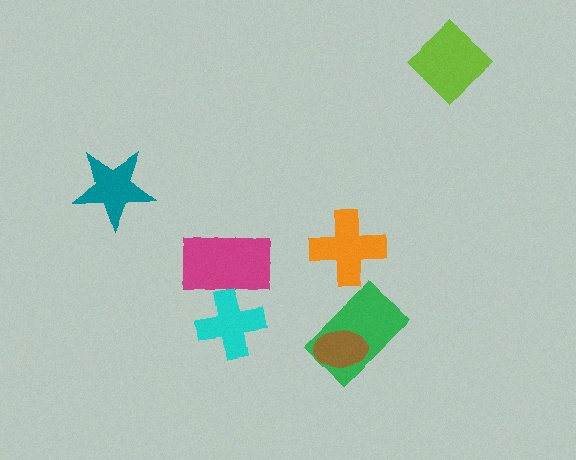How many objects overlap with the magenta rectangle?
1 object overlaps with the magenta rectangle.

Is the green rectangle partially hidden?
Yes, it is partially covered by another shape.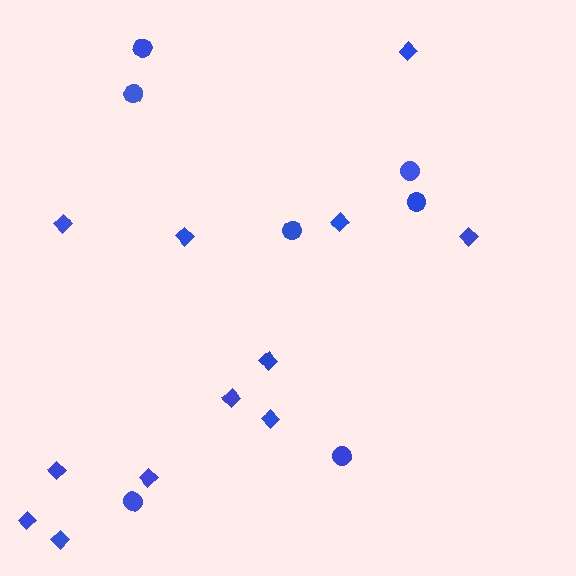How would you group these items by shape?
There are 2 groups: one group of circles (7) and one group of diamonds (12).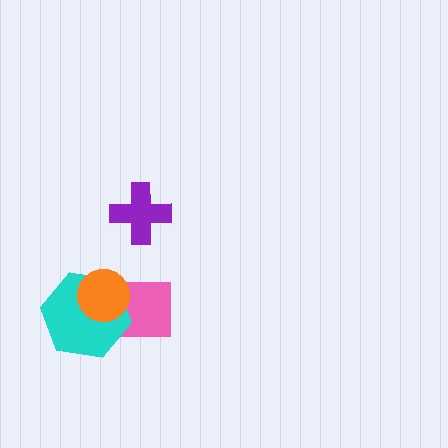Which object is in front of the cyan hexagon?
The orange circle is in front of the cyan hexagon.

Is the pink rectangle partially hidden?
Yes, it is partially covered by another shape.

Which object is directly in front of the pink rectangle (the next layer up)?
The cyan hexagon is directly in front of the pink rectangle.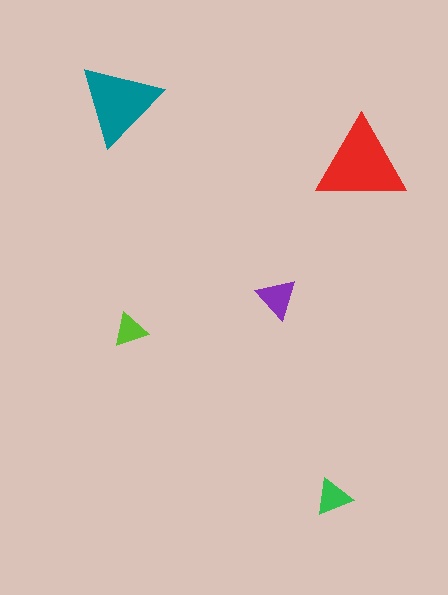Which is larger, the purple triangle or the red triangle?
The red one.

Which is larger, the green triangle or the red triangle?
The red one.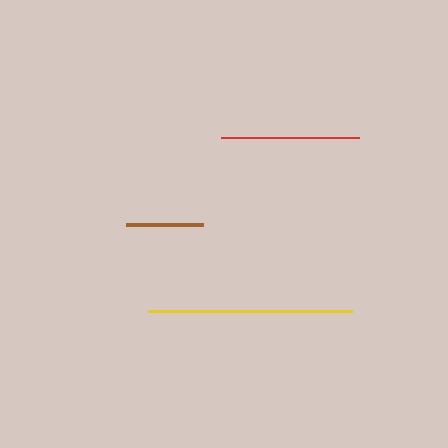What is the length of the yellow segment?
The yellow segment is approximately 204 pixels long.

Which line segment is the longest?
The yellow line is the longest at approximately 204 pixels.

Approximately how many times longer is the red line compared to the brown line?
The red line is approximately 1.8 times the length of the brown line.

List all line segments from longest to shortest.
From longest to shortest: yellow, red, brown.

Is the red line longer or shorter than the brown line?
The red line is longer than the brown line.